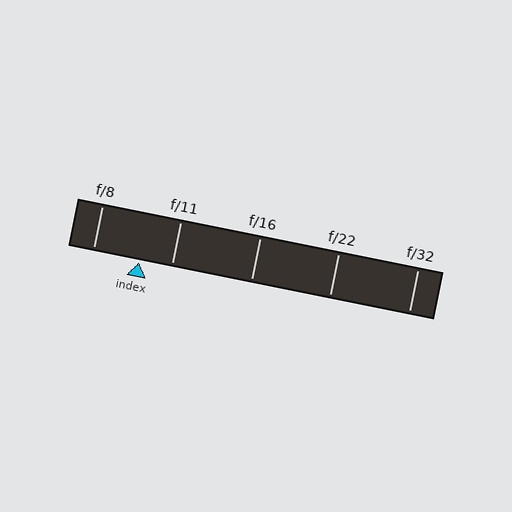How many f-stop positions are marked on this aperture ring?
There are 5 f-stop positions marked.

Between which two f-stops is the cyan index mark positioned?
The index mark is between f/8 and f/11.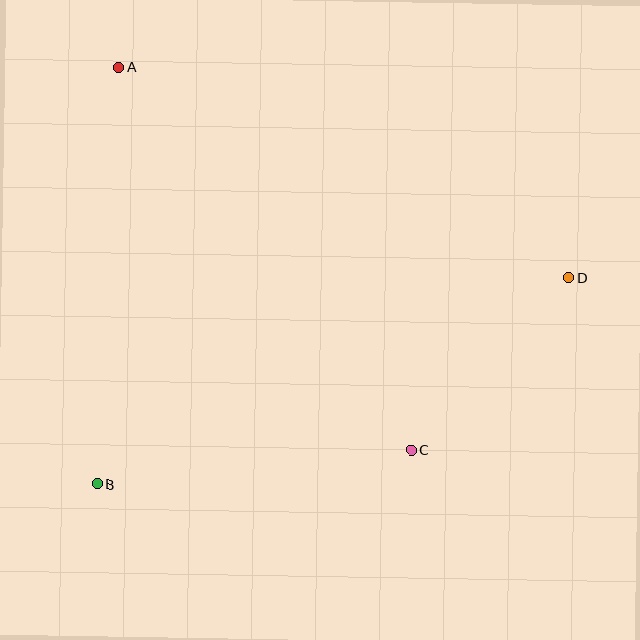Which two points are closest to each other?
Points C and D are closest to each other.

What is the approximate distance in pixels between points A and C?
The distance between A and C is approximately 481 pixels.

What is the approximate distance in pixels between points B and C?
The distance between B and C is approximately 315 pixels.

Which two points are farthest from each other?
Points B and D are farthest from each other.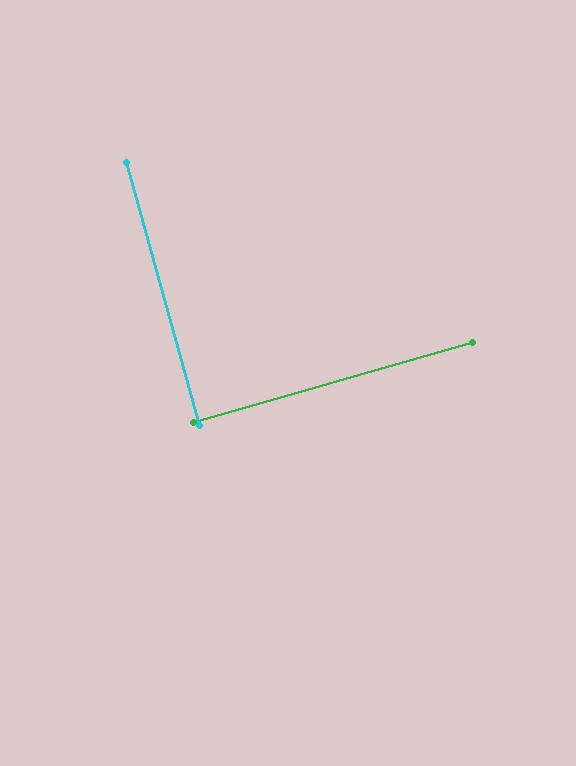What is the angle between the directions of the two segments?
Approximately 90 degrees.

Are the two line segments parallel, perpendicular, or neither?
Perpendicular — they meet at approximately 90°.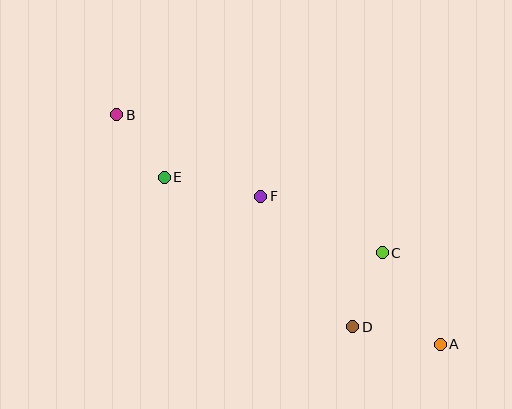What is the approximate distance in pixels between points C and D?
The distance between C and D is approximately 80 pixels.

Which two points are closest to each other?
Points B and E are closest to each other.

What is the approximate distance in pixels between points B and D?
The distance between B and D is approximately 317 pixels.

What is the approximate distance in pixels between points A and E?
The distance between A and E is approximately 322 pixels.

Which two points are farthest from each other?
Points A and B are farthest from each other.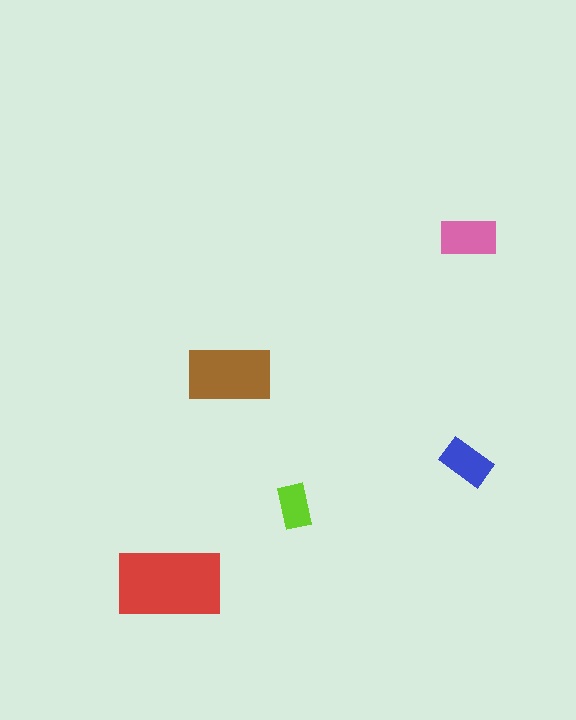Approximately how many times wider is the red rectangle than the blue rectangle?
About 2 times wider.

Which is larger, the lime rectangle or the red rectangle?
The red one.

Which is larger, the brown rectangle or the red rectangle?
The red one.